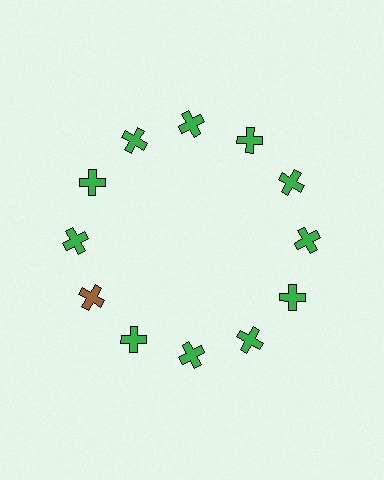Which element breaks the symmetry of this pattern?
The brown cross at roughly the 8 o'clock position breaks the symmetry. All other shapes are green crosses.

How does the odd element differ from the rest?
It has a different color: brown instead of green.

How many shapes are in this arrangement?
There are 12 shapes arranged in a ring pattern.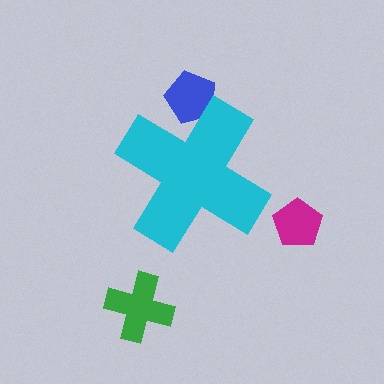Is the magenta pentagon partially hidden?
No, the magenta pentagon is fully visible.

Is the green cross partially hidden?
No, the green cross is fully visible.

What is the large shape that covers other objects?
A cyan cross.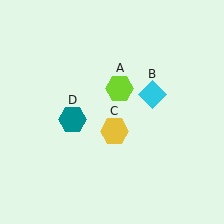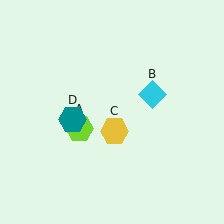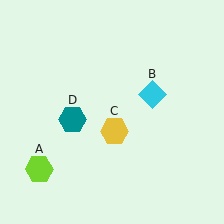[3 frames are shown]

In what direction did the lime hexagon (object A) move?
The lime hexagon (object A) moved down and to the left.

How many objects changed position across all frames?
1 object changed position: lime hexagon (object A).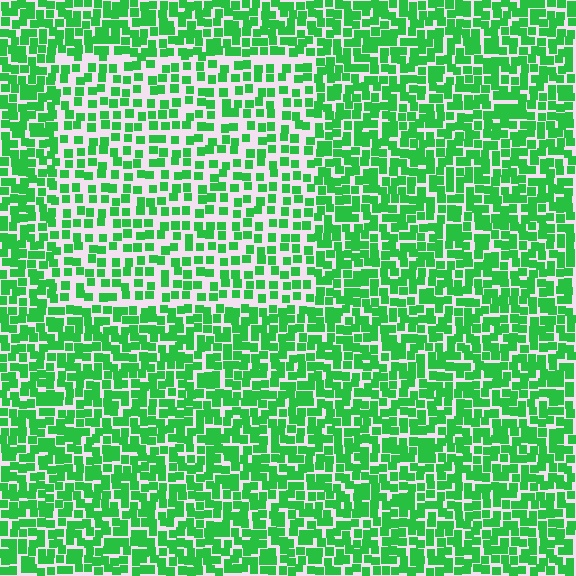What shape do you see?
I see a rectangle.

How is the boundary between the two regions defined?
The boundary is defined by a change in element density (approximately 1.7x ratio). All elements are the same color, size, and shape.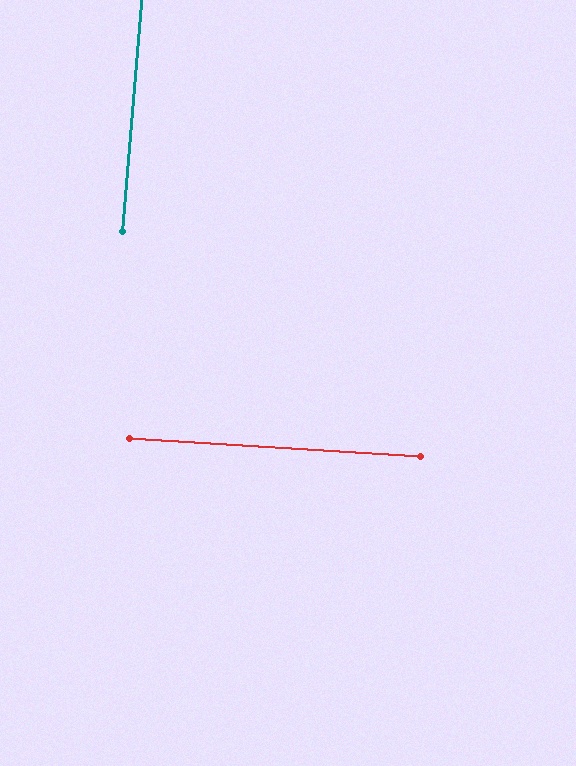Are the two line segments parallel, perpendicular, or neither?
Perpendicular — they meet at approximately 89°.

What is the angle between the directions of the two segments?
Approximately 89 degrees.